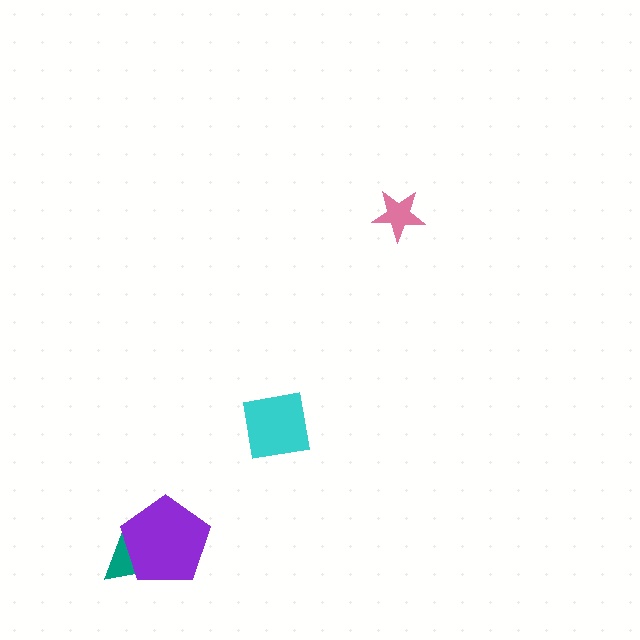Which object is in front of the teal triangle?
The purple pentagon is in front of the teal triangle.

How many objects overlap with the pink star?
0 objects overlap with the pink star.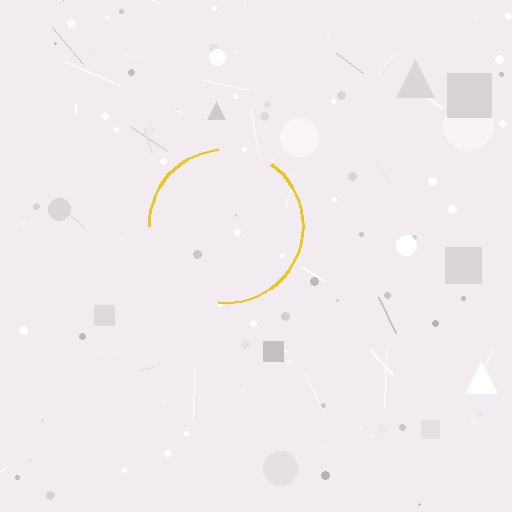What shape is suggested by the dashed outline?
The dashed outline suggests a circle.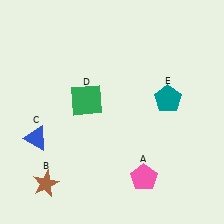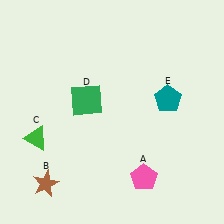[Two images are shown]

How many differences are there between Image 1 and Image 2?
There is 1 difference between the two images.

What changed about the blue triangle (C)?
In Image 1, C is blue. In Image 2, it changed to green.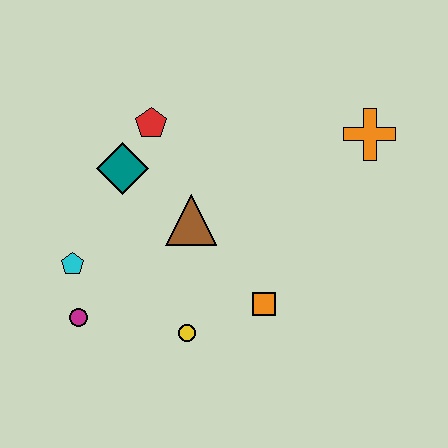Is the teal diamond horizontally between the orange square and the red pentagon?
No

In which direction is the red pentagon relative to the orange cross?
The red pentagon is to the left of the orange cross.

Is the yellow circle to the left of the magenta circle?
No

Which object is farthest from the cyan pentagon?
The orange cross is farthest from the cyan pentagon.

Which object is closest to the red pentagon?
The teal diamond is closest to the red pentagon.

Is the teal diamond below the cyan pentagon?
No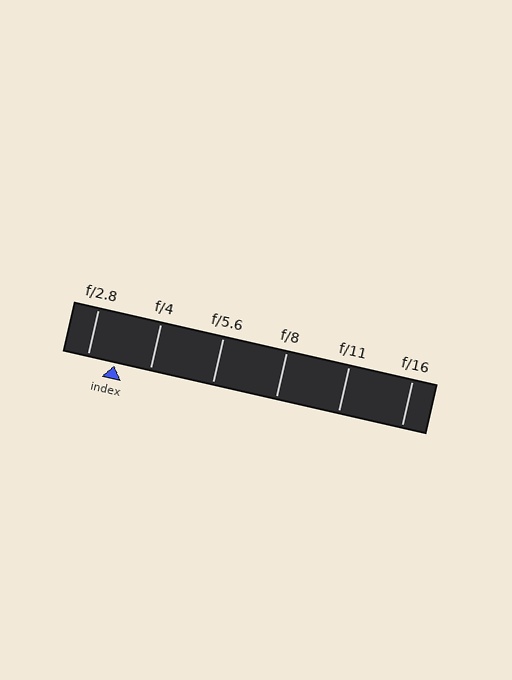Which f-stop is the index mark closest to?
The index mark is closest to f/2.8.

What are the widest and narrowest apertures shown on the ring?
The widest aperture shown is f/2.8 and the narrowest is f/16.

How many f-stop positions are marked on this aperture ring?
There are 6 f-stop positions marked.